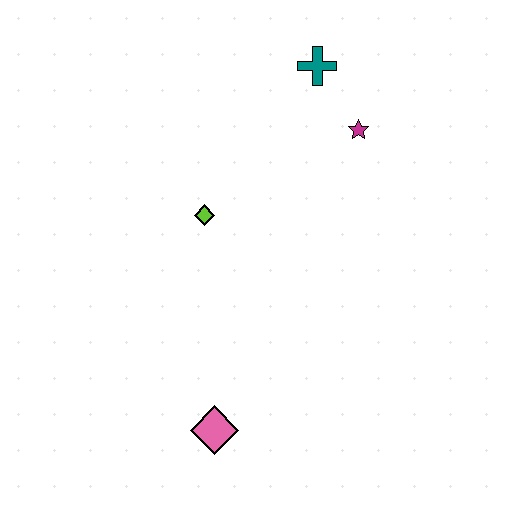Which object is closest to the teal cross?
The magenta star is closest to the teal cross.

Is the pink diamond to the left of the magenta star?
Yes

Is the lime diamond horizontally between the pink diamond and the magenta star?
No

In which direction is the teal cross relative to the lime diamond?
The teal cross is above the lime diamond.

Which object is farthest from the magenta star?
The pink diamond is farthest from the magenta star.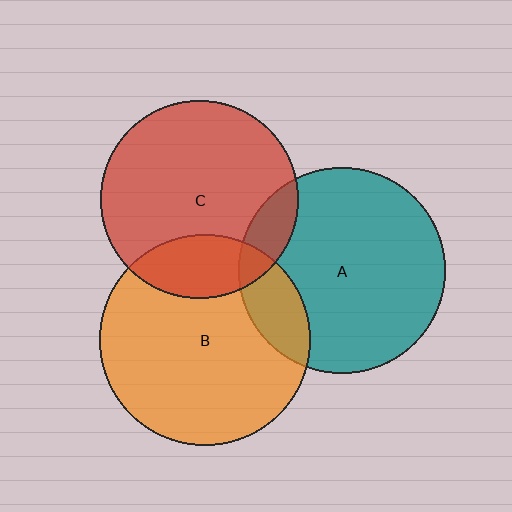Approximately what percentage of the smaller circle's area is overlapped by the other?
Approximately 15%.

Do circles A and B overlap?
Yes.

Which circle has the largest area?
Circle B (orange).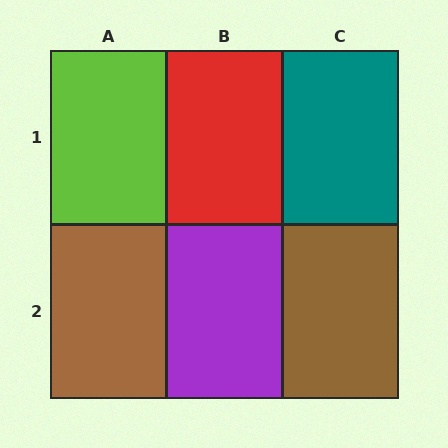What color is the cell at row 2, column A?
Brown.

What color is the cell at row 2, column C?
Brown.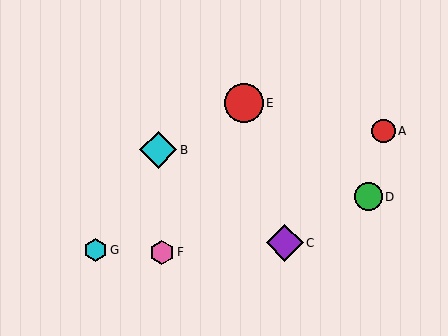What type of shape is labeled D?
Shape D is a green circle.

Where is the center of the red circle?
The center of the red circle is at (244, 103).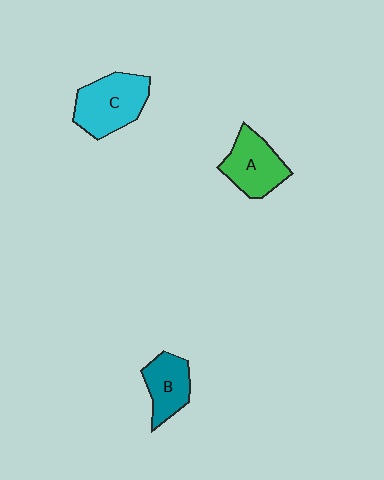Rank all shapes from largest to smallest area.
From largest to smallest: C (cyan), A (green), B (teal).